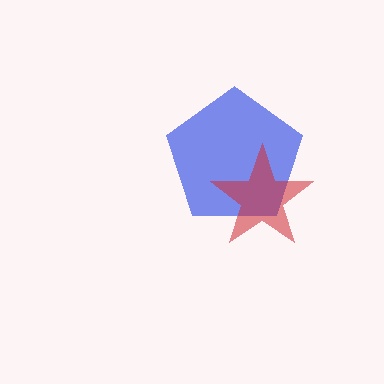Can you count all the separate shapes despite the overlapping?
Yes, there are 2 separate shapes.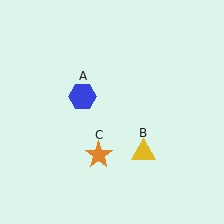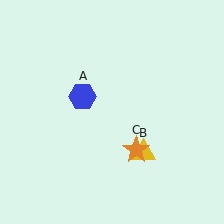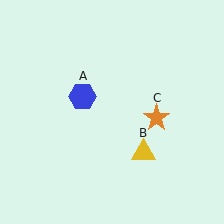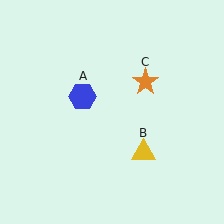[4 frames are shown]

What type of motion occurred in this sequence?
The orange star (object C) rotated counterclockwise around the center of the scene.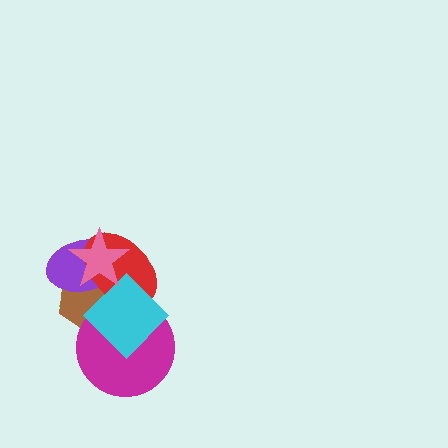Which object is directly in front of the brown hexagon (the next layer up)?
The purple ellipse is directly in front of the brown hexagon.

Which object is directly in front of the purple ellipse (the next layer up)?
The red ellipse is directly in front of the purple ellipse.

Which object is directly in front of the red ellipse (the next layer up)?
The magenta circle is directly in front of the red ellipse.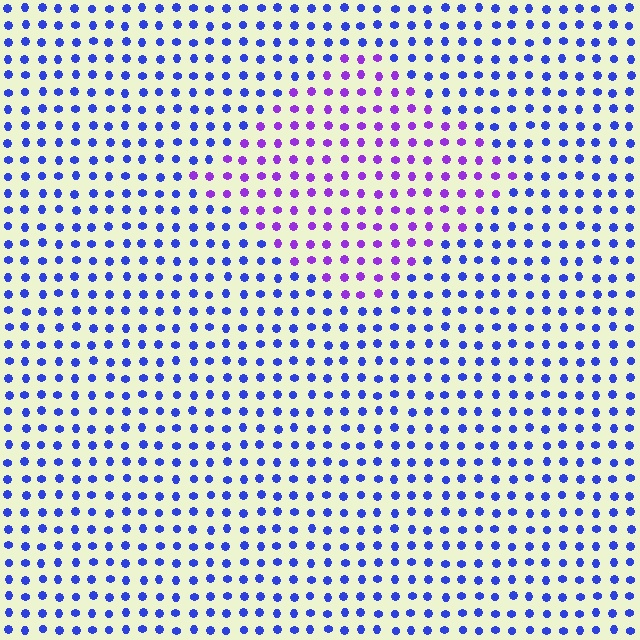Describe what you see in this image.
The image is filled with small blue elements in a uniform arrangement. A diamond-shaped region is visible where the elements are tinted to a slightly different hue, forming a subtle color boundary.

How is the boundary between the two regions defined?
The boundary is defined purely by a slight shift in hue (about 43 degrees). Spacing, size, and orientation are identical on both sides.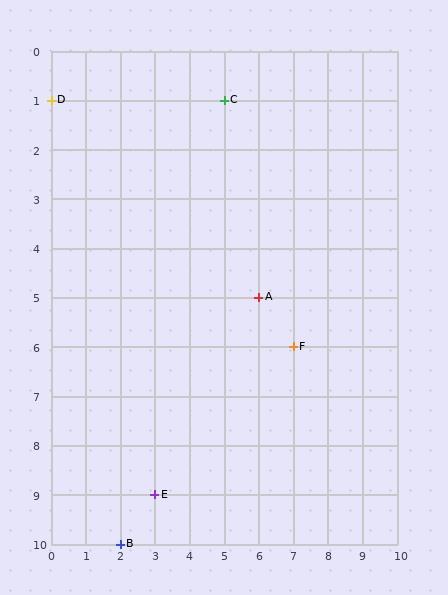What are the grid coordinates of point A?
Point A is at grid coordinates (6, 5).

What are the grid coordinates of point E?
Point E is at grid coordinates (3, 9).